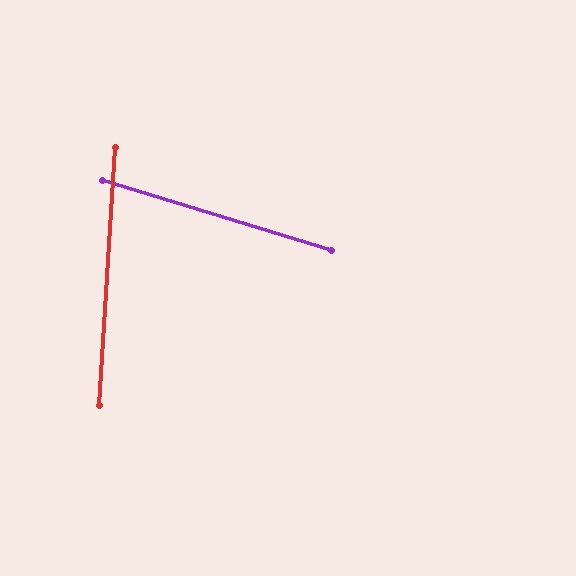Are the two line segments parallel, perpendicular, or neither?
Neither parallel nor perpendicular — they differ by about 76°.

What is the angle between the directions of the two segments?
Approximately 76 degrees.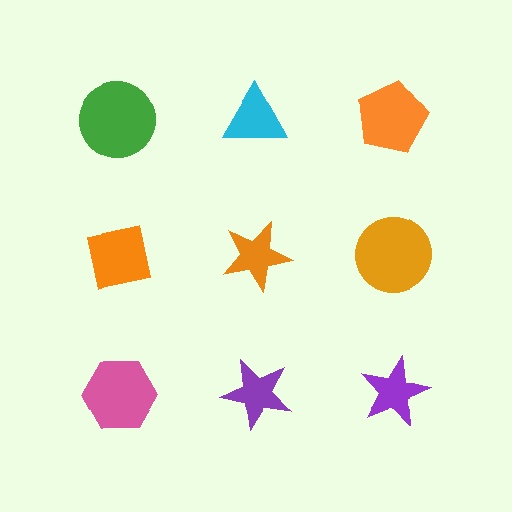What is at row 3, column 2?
A purple star.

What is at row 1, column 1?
A green circle.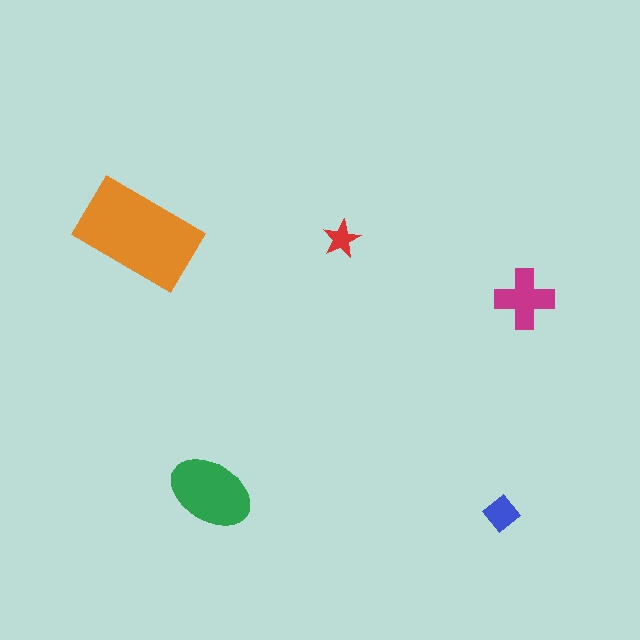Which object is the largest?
The orange rectangle.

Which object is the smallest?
The red star.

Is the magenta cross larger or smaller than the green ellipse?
Smaller.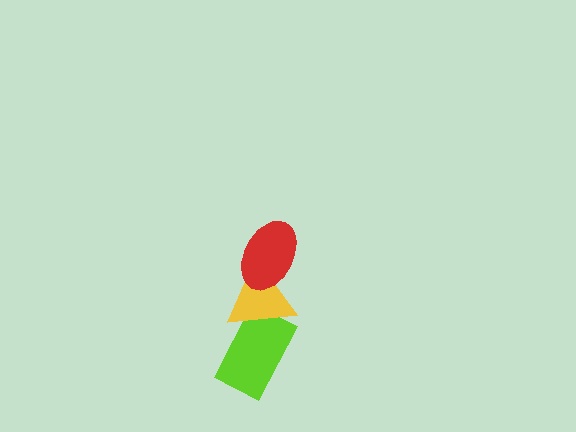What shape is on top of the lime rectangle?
The yellow triangle is on top of the lime rectangle.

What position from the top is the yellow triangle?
The yellow triangle is 2nd from the top.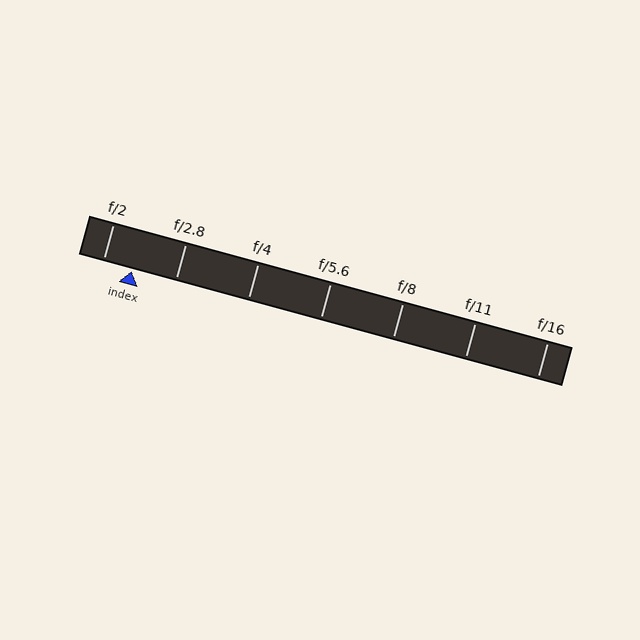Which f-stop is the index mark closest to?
The index mark is closest to f/2.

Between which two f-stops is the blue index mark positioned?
The index mark is between f/2 and f/2.8.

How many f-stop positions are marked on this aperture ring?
There are 7 f-stop positions marked.